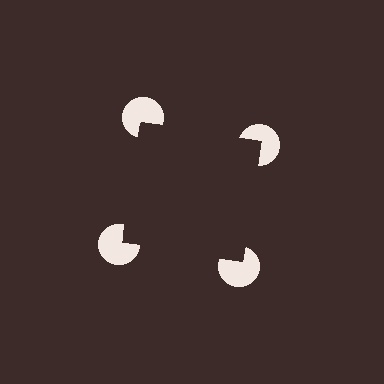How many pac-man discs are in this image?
There are 4 — one at each vertex of the illusory square.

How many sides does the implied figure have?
4 sides.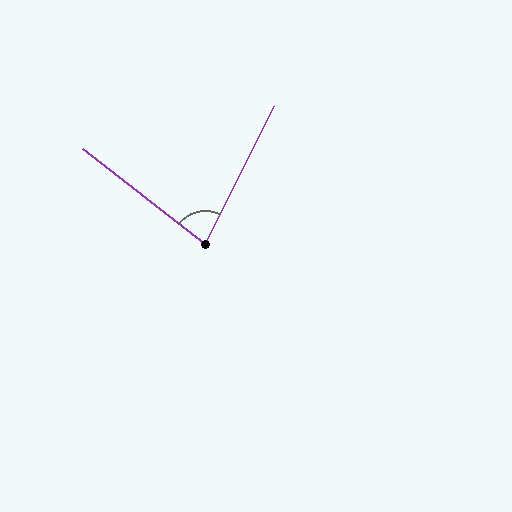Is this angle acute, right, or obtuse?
It is acute.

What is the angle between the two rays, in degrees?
Approximately 79 degrees.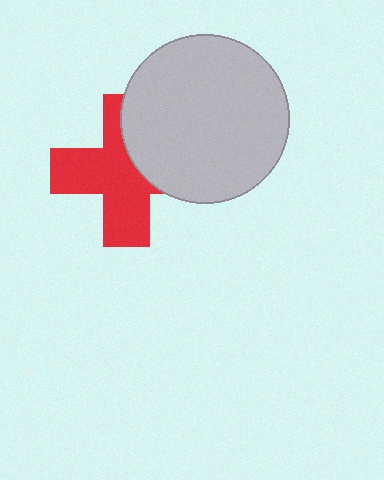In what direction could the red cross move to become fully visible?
The red cross could move left. That would shift it out from behind the light gray circle entirely.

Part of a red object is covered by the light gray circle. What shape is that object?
It is a cross.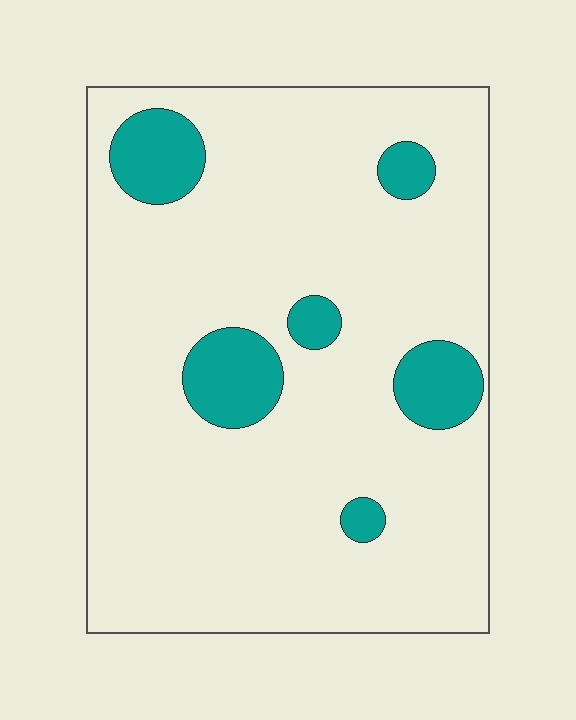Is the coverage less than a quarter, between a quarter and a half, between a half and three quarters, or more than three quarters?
Less than a quarter.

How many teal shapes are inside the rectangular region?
6.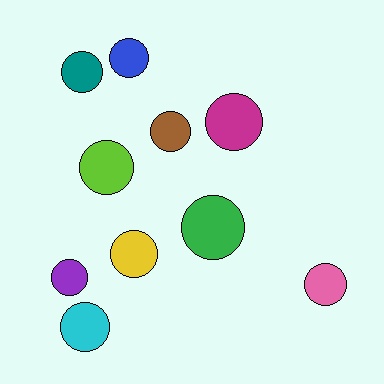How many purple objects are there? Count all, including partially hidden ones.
There is 1 purple object.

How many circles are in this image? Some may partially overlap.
There are 10 circles.